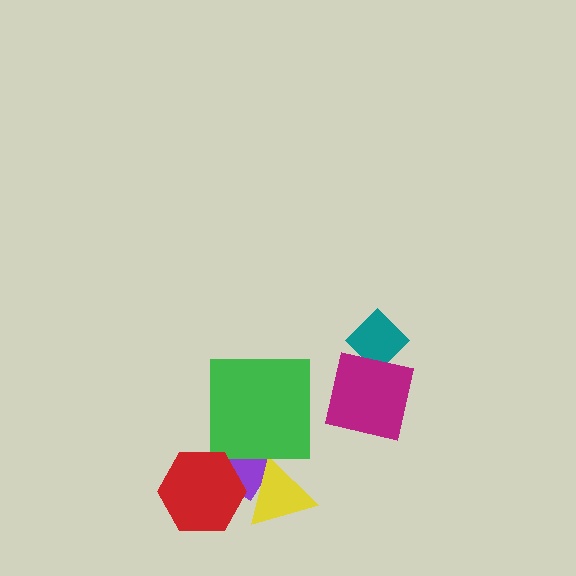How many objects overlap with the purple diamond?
3 objects overlap with the purple diamond.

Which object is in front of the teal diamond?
The magenta square is in front of the teal diamond.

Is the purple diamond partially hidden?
Yes, it is partially covered by another shape.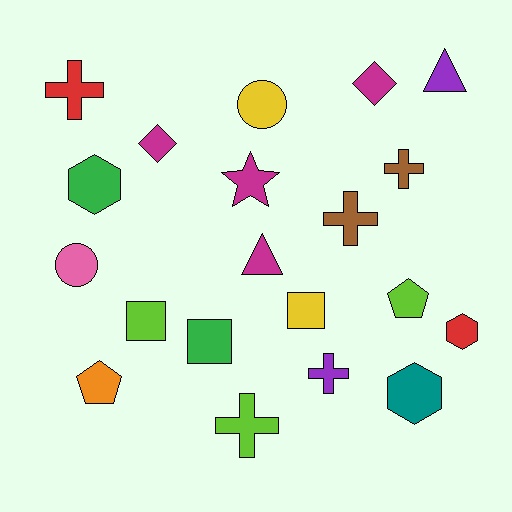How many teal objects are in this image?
There is 1 teal object.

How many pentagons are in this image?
There are 2 pentagons.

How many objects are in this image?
There are 20 objects.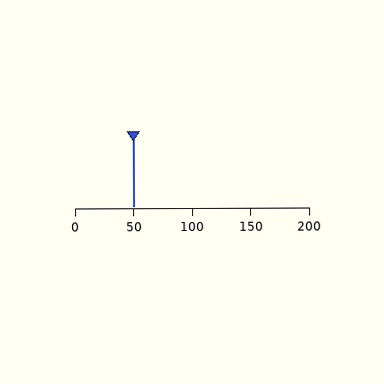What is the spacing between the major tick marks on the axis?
The major ticks are spaced 50 apart.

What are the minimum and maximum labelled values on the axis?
The axis runs from 0 to 200.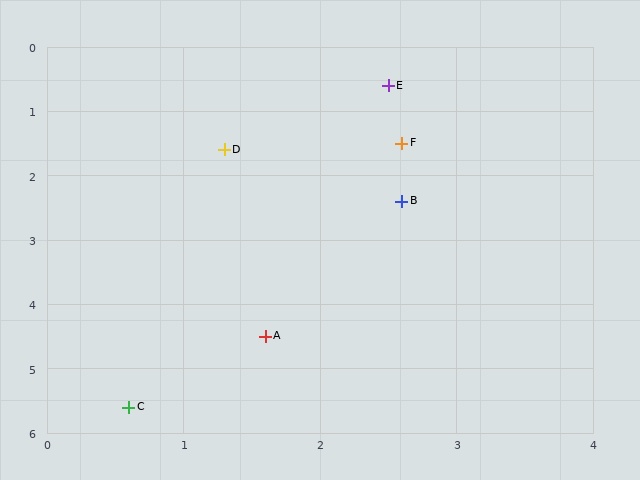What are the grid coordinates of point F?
Point F is at approximately (2.6, 1.5).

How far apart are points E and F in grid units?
Points E and F are about 0.9 grid units apart.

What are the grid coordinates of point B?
Point B is at approximately (2.6, 2.4).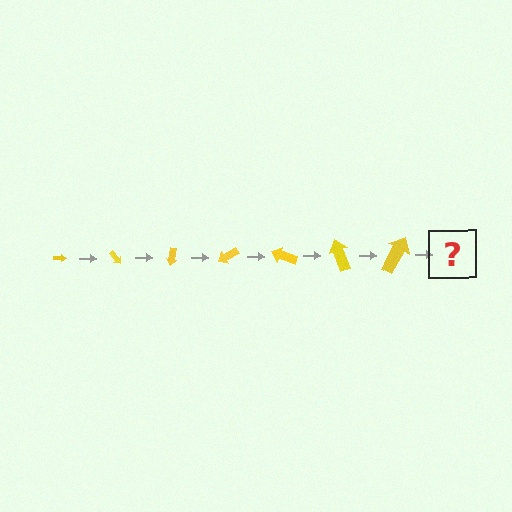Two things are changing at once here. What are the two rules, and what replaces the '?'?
The two rules are that the arrow grows larger each step and it rotates 50 degrees each step. The '?' should be an arrow, larger than the previous one and rotated 350 degrees from the start.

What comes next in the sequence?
The next element should be an arrow, larger than the previous one and rotated 350 degrees from the start.